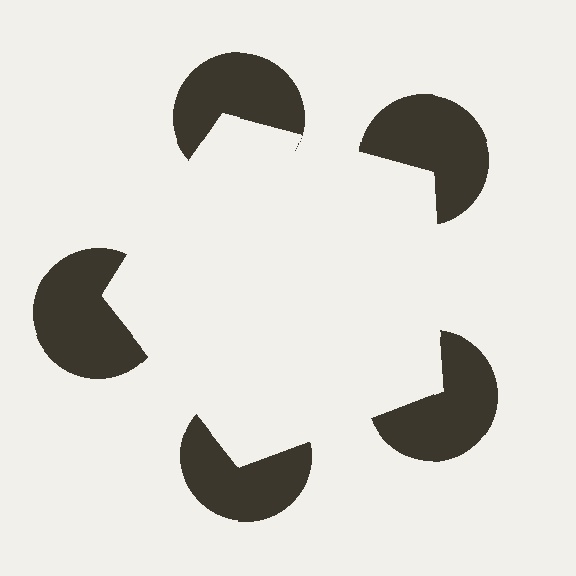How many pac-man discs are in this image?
There are 5 — one at each vertex of the illusory pentagon.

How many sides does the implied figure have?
5 sides.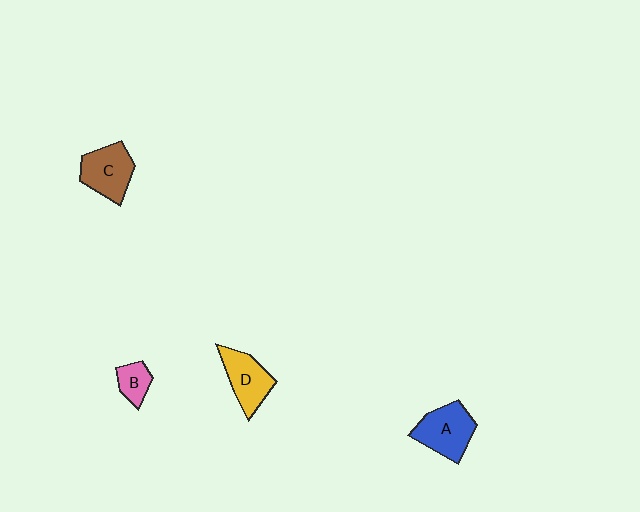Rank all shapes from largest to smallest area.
From largest to smallest: A (blue), C (brown), D (yellow), B (pink).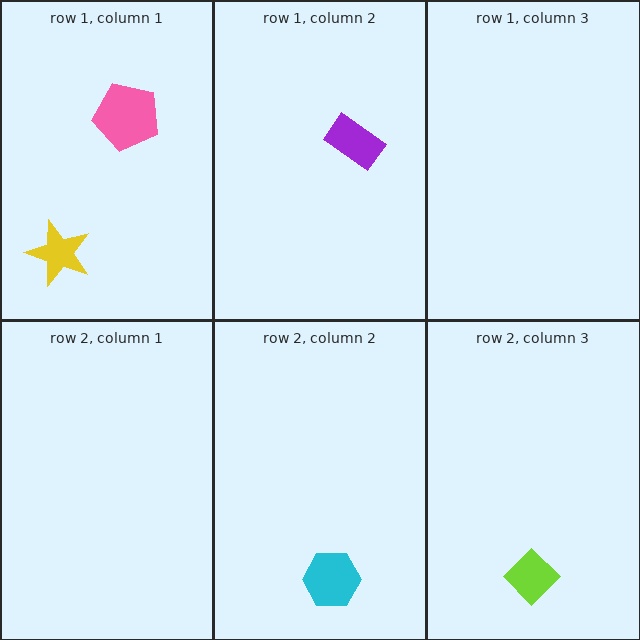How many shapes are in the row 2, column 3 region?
1.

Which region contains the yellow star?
The row 1, column 1 region.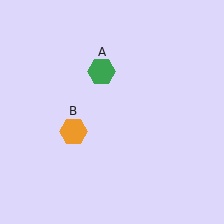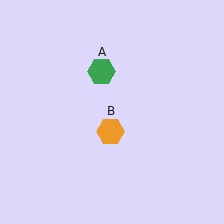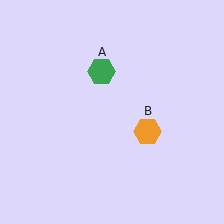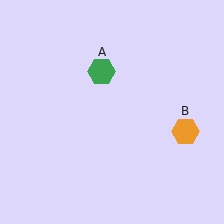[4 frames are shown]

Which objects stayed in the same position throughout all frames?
Green hexagon (object A) remained stationary.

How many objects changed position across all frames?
1 object changed position: orange hexagon (object B).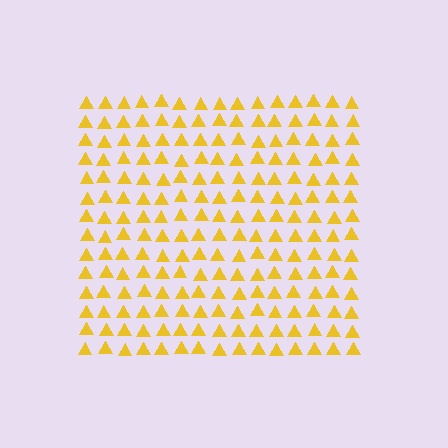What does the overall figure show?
The overall figure shows a square.